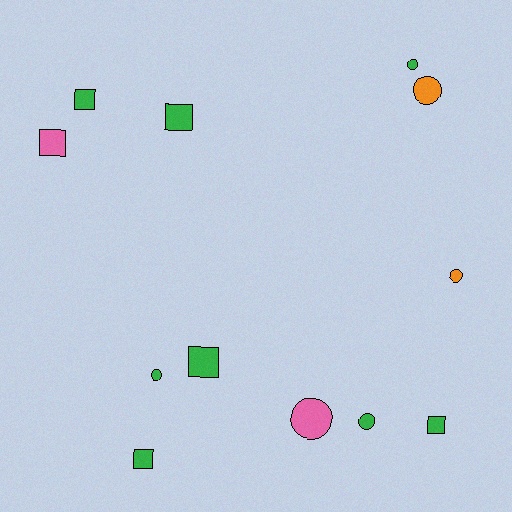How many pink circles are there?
There is 1 pink circle.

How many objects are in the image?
There are 12 objects.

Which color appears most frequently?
Green, with 8 objects.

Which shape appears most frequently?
Square, with 6 objects.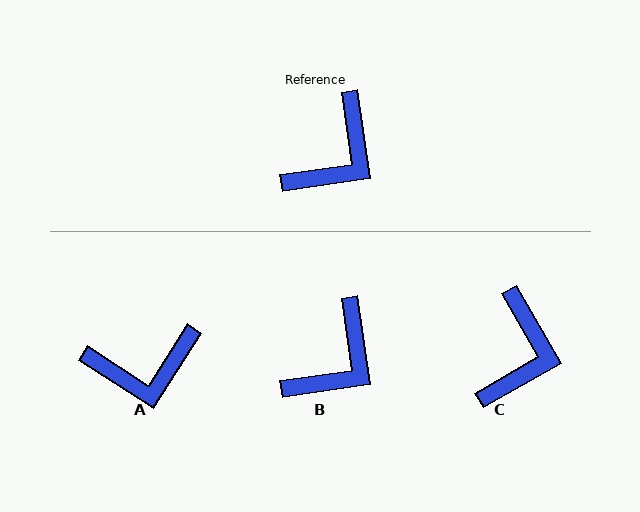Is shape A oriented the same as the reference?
No, it is off by about 41 degrees.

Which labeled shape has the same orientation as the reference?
B.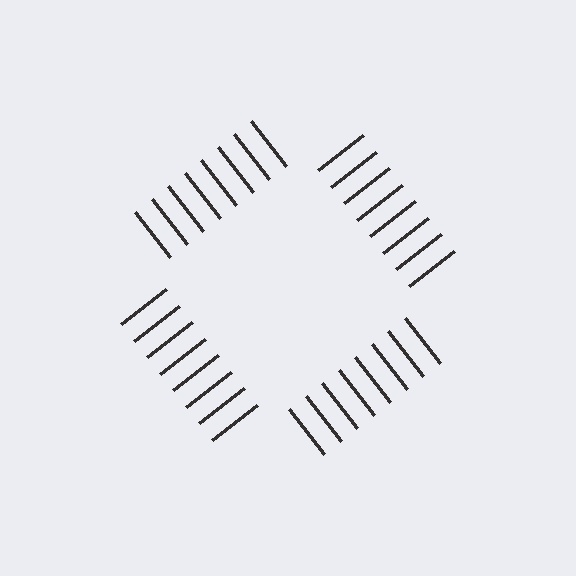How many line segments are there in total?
32 — 8 along each of the 4 edges.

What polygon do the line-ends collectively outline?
An illusory square — the line segments terminate on its edges but no continuous stroke is drawn.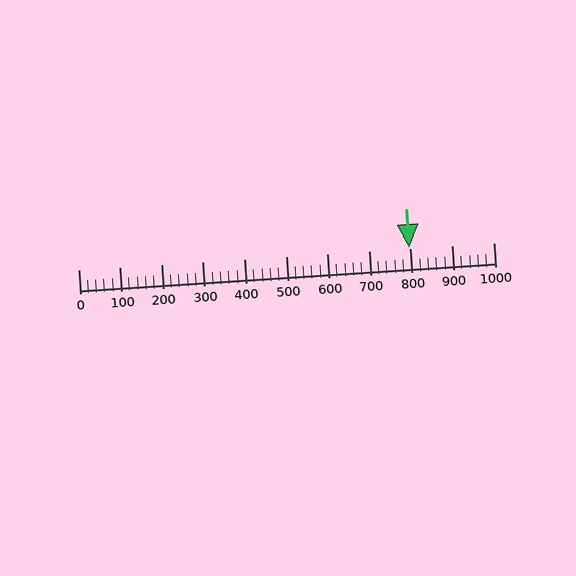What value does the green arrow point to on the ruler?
The green arrow points to approximately 796.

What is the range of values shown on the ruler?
The ruler shows values from 0 to 1000.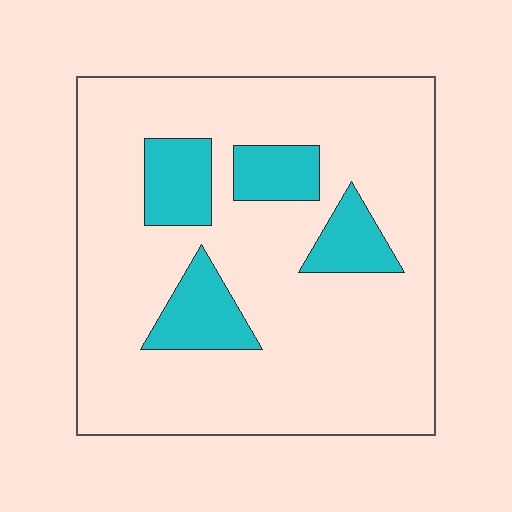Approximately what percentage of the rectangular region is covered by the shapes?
Approximately 15%.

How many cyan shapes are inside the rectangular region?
4.